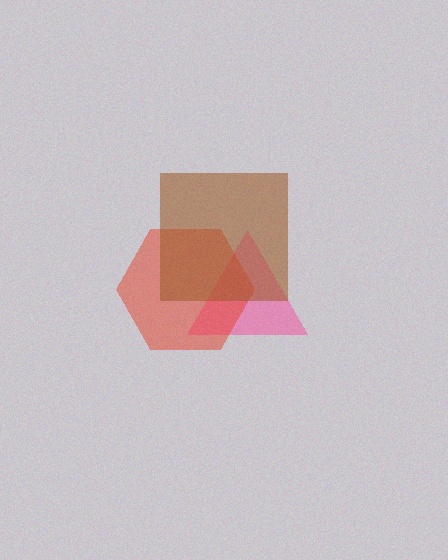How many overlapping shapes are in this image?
There are 3 overlapping shapes in the image.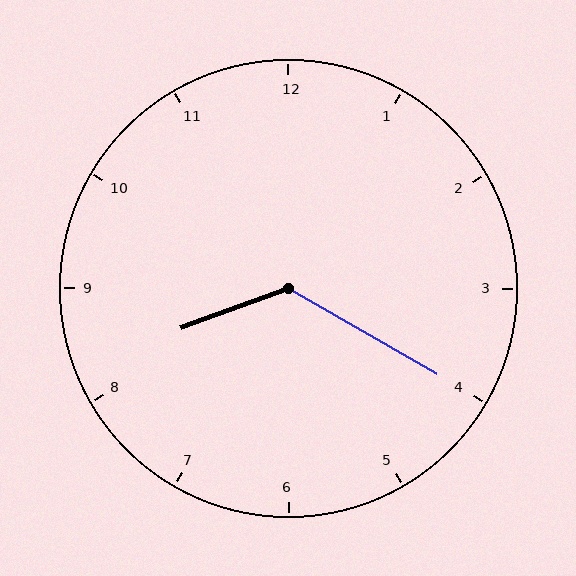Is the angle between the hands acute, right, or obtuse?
It is obtuse.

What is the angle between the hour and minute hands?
Approximately 130 degrees.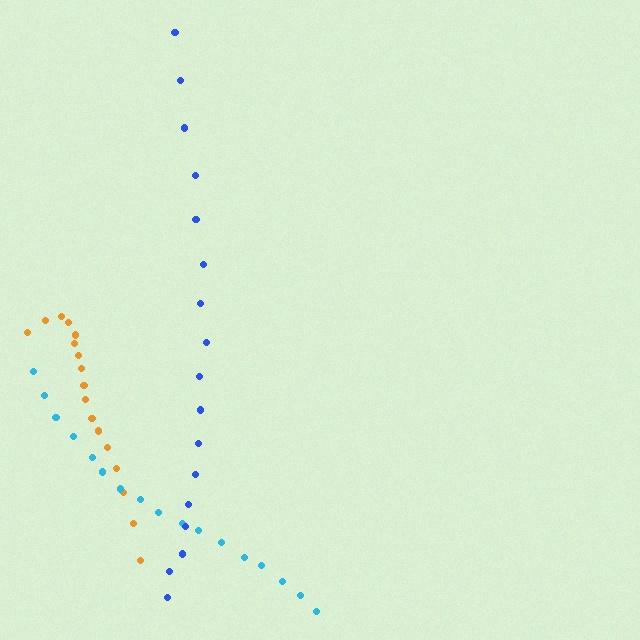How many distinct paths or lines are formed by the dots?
There are 3 distinct paths.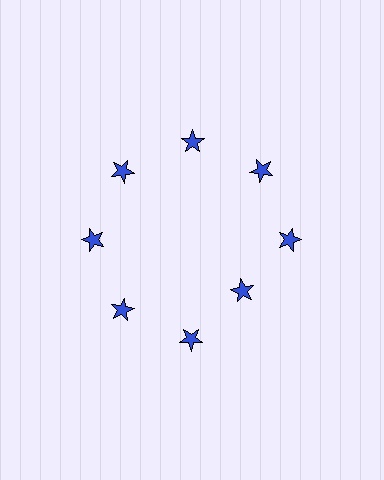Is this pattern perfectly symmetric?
No. The 8 blue stars are arranged in a ring, but one element near the 4 o'clock position is pulled inward toward the center, breaking the 8-fold rotational symmetry.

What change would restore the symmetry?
The symmetry would be restored by moving it outward, back onto the ring so that all 8 stars sit at equal angles and equal distance from the center.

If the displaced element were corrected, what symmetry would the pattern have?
It would have 8-fold rotational symmetry — the pattern would map onto itself every 45 degrees.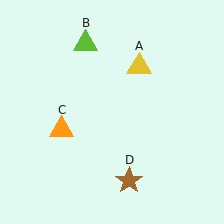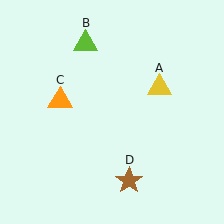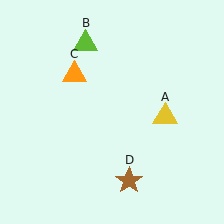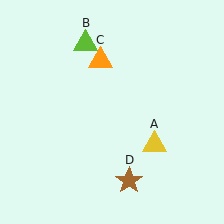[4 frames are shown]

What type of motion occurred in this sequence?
The yellow triangle (object A), orange triangle (object C) rotated clockwise around the center of the scene.